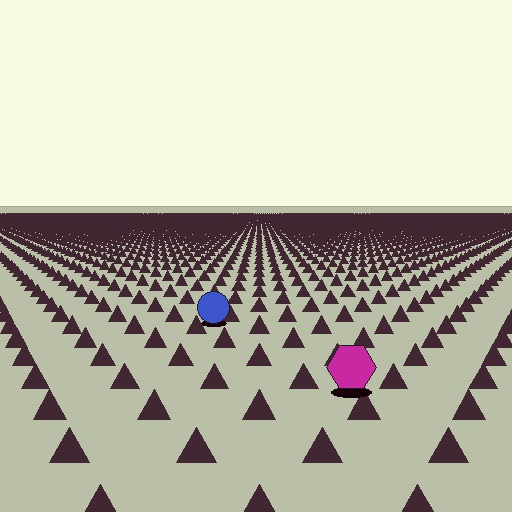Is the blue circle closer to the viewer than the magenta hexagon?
No. The magenta hexagon is closer — you can tell from the texture gradient: the ground texture is coarser near it.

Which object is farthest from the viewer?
The blue circle is farthest from the viewer. It appears smaller and the ground texture around it is denser.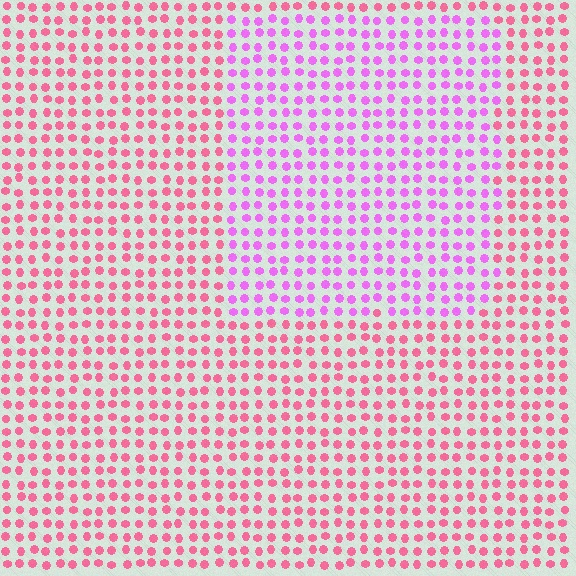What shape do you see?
I see a rectangle.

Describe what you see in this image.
The image is filled with small pink elements in a uniform arrangement. A rectangle-shaped region is visible where the elements are tinted to a slightly different hue, forming a subtle color boundary.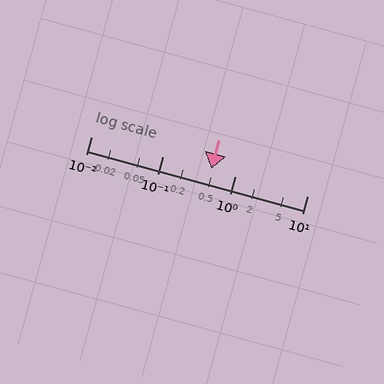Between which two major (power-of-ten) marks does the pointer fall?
The pointer is between 0.1 and 1.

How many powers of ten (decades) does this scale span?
The scale spans 3 decades, from 0.01 to 10.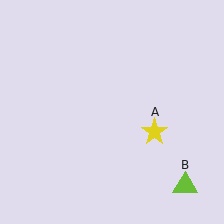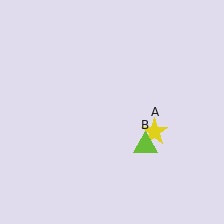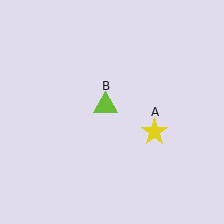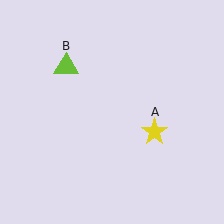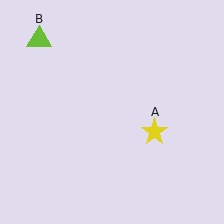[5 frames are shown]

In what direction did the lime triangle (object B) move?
The lime triangle (object B) moved up and to the left.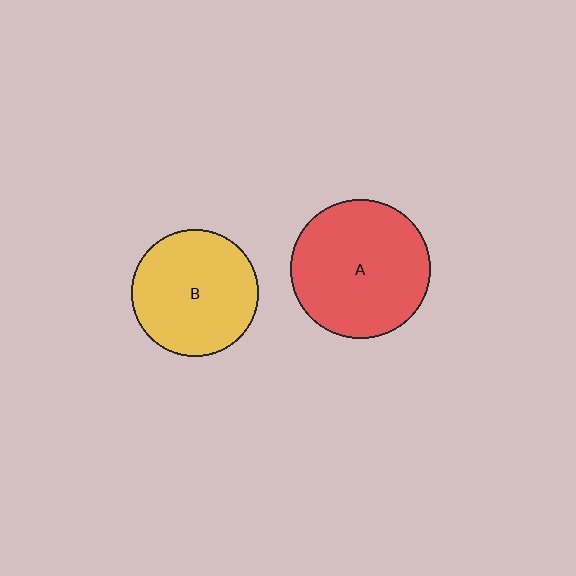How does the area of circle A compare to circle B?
Approximately 1.2 times.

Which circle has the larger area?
Circle A (red).